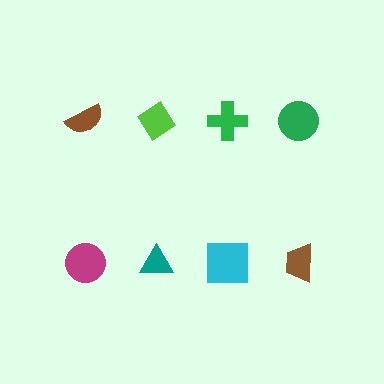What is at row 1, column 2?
A lime diamond.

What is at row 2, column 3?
A cyan square.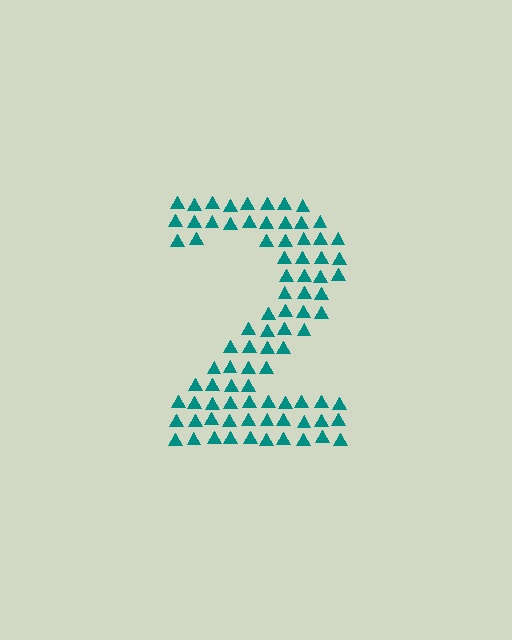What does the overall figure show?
The overall figure shows the digit 2.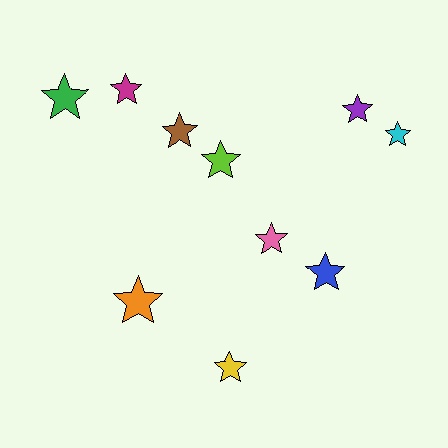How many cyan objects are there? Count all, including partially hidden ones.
There is 1 cyan object.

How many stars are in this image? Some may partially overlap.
There are 10 stars.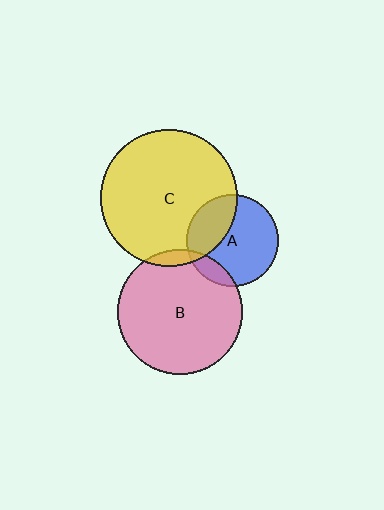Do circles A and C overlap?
Yes.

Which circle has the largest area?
Circle C (yellow).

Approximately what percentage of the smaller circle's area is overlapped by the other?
Approximately 35%.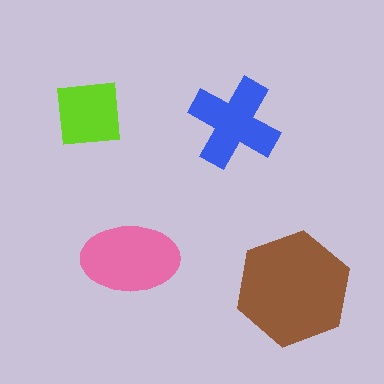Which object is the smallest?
The lime square.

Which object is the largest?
The brown hexagon.